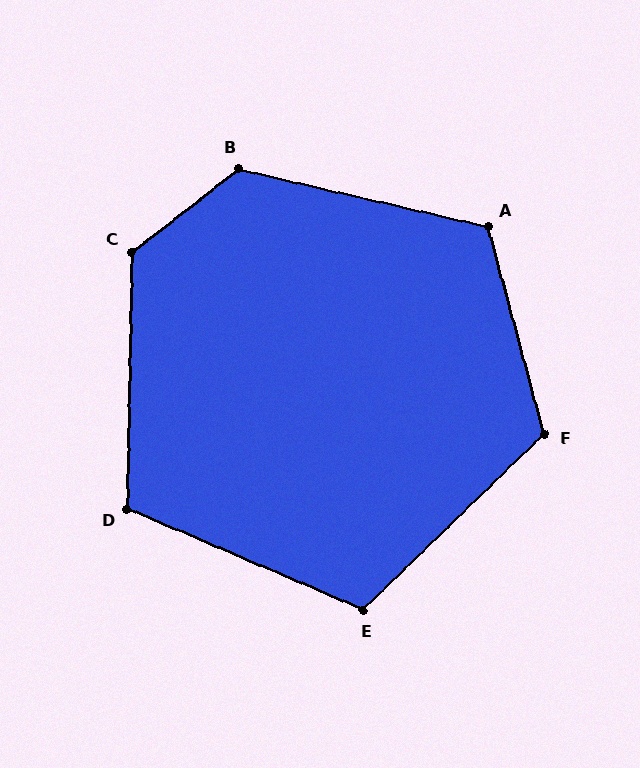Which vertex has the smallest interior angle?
D, at approximately 112 degrees.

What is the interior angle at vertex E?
Approximately 113 degrees (obtuse).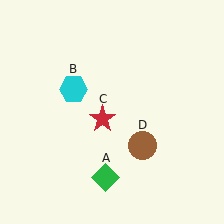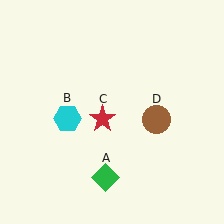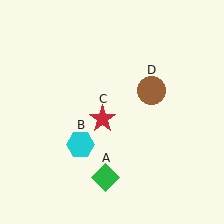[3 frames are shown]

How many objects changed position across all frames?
2 objects changed position: cyan hexagon (object B), brown circle (object D).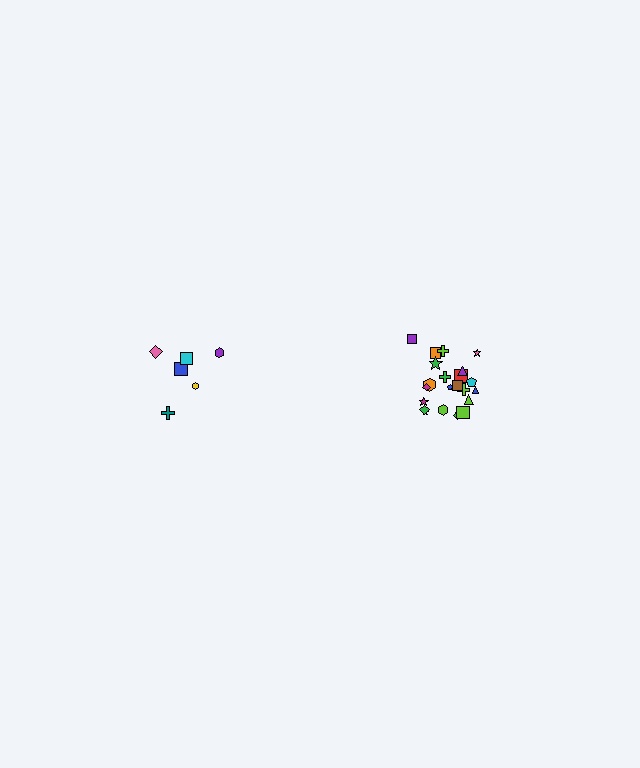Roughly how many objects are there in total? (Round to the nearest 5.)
Roughly 30 objects in total.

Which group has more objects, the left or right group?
The right group.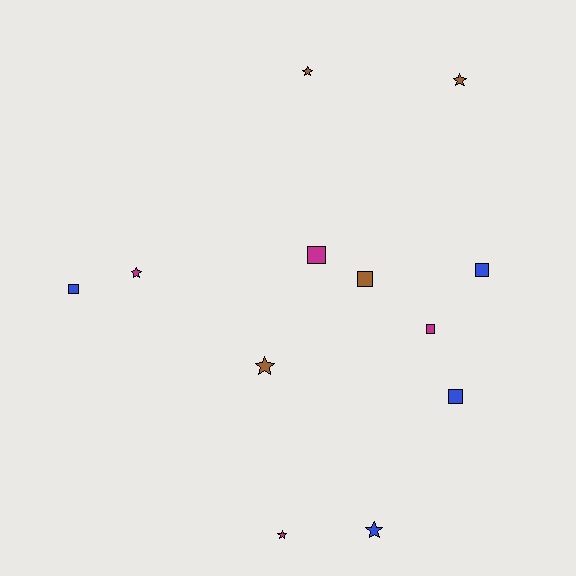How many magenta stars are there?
There are 2 magenta stars.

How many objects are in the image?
There are 12 objects.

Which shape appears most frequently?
Square, with 6 objects.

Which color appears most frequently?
Blue, with 4 objects.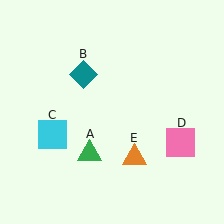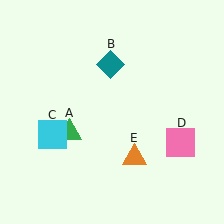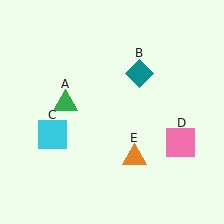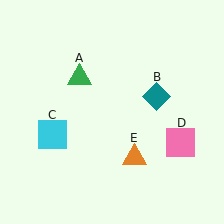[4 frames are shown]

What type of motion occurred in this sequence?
The green triangle (object A), teal diamond (object B) rotated clockwise around the center of the scene.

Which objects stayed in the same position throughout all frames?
Cyan square (object C) and pink square (object D) and orange triangle (object E) remained stationary.